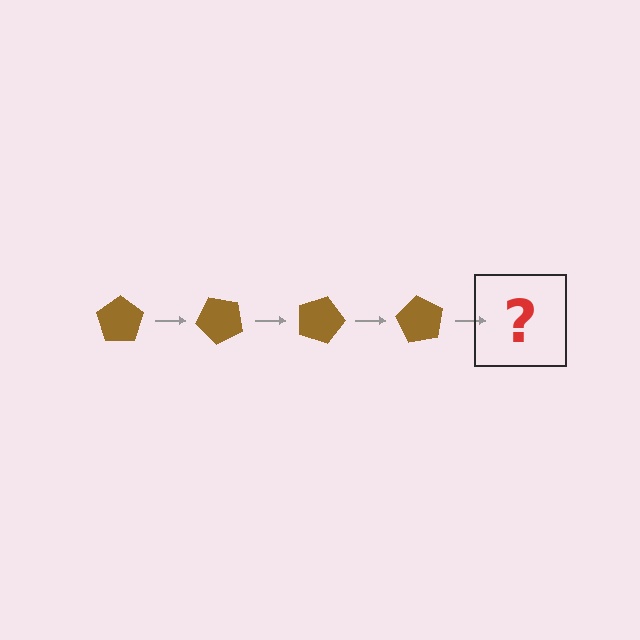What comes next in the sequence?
The next element should be a brown pentagon rotated 180 degrees.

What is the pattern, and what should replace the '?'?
The pattern is that the pentagon rotates 45 degrees each step. The '?' should be a brown pentagon rotated 180 degrees.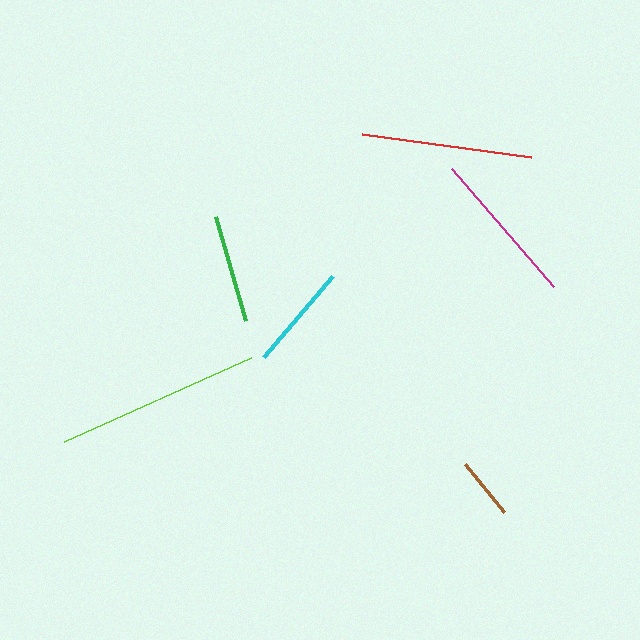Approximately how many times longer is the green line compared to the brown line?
The green line is approximately 1.8 times the length of the brown line.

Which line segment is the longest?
The lime line is the longest at approximately 205 pixels.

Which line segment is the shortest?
The brown line is the shortest at approximately 62 pixels.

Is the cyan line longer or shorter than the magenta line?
The magenta line is longer than the cyan line.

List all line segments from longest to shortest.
From longest to shortest: lime, red, magenta, green, cyan, brown.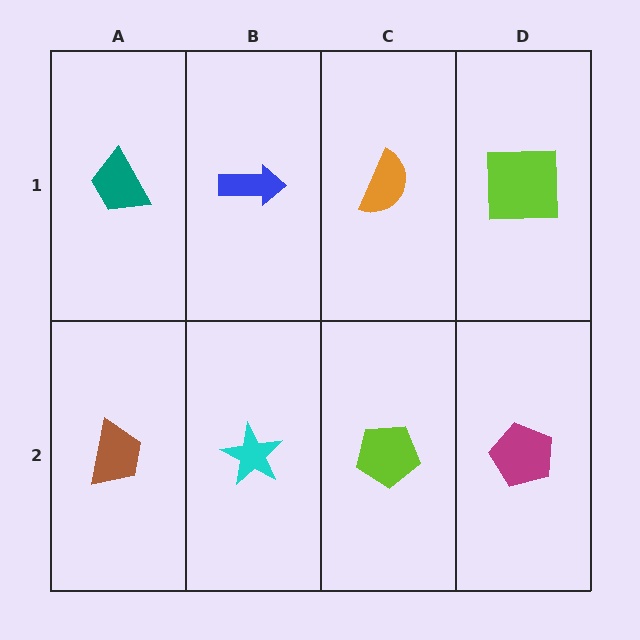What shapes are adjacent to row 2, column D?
A lime square (row 1, column D), a lime pentagon (row 2, column C).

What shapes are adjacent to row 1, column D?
A magenta pentagon (row 2, column D), an orange semicircle (row 1, column C).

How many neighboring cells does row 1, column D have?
2.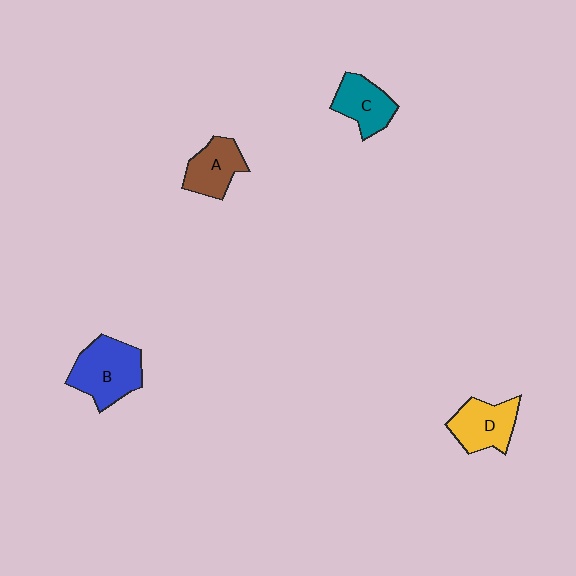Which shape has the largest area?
Shape B (blue).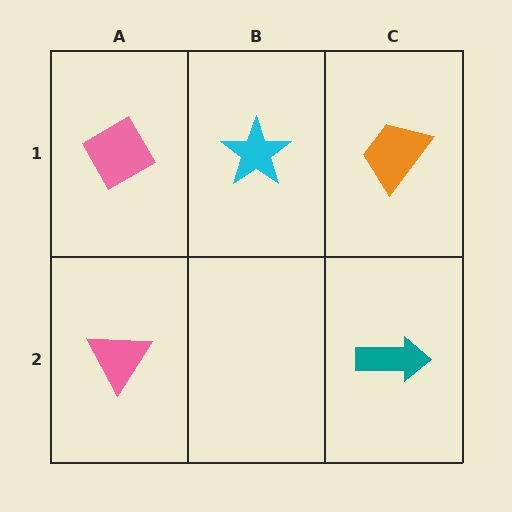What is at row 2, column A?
A pink triangle.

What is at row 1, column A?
A pink diamond.